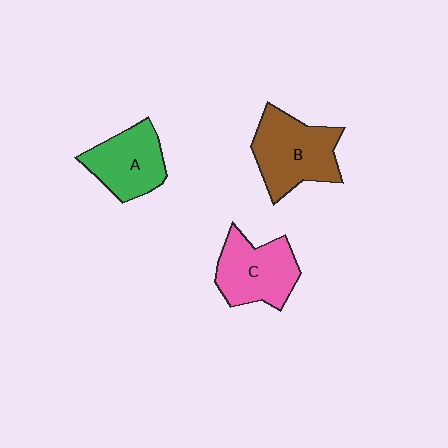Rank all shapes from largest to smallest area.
From largest to smallest: B (brown), C (pink), A (green).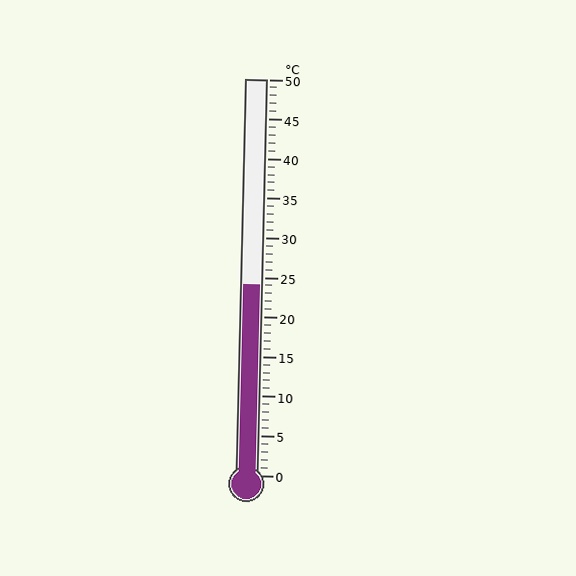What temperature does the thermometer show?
The thermometer shows approximately 24°C.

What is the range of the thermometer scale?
The thermometer scale ranges from 0°C to 50°C.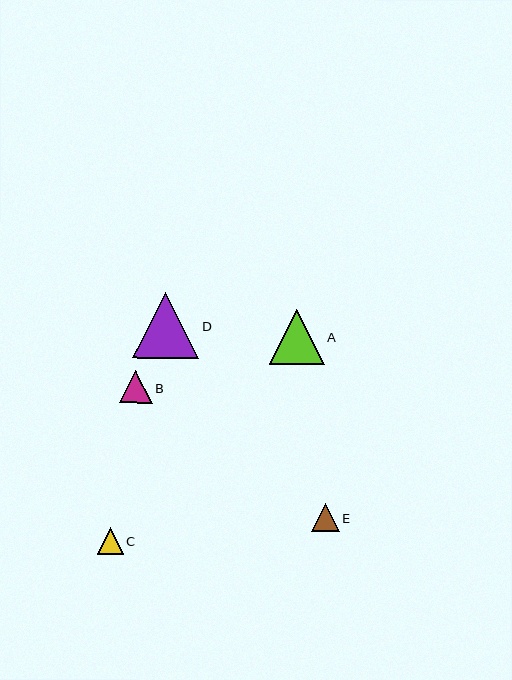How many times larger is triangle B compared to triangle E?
Triangle B is approximately 1.2 times the size of triangle E.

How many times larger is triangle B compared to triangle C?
Triangle B is approximately 1.2 times the size of triangle C.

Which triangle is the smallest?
Triangle C is the smallest with a size of approximately 26 pixels.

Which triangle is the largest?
Triangle D is the largest with a size of approximately 66 pixels.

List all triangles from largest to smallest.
From largest to smallest: D, A, B, E, C.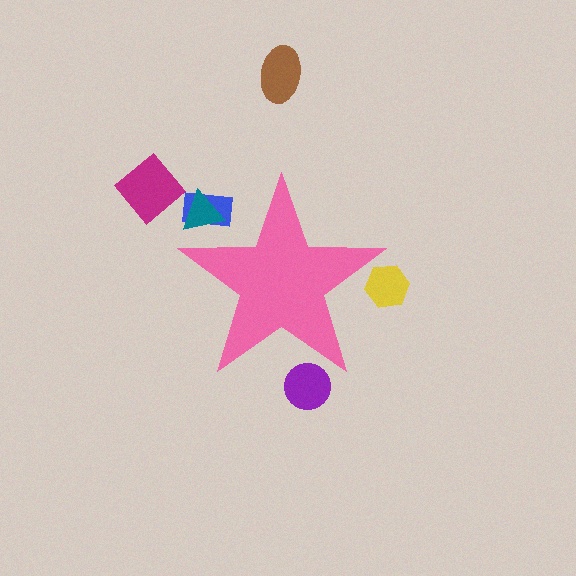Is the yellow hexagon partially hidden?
Yes, the yellow hexagon is partially hidden behind the pink star.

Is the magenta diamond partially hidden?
No, the magenta diamond is fully visible.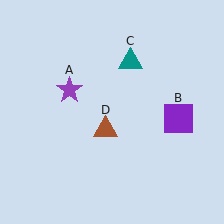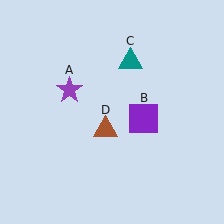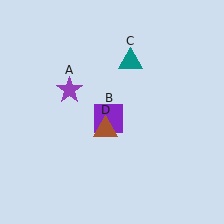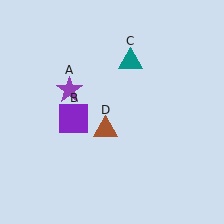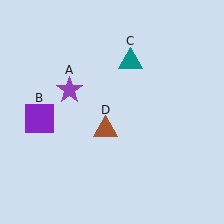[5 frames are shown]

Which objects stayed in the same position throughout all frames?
Purple star (object A) and teal triangle (object C) and brown triangle (object D) remained stationary.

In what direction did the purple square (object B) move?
The purple square (object B) moved left.